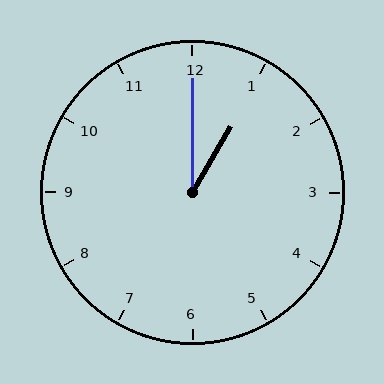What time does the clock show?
1:00.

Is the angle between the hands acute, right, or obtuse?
It is acute.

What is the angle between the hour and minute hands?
Approximately 30 degrees.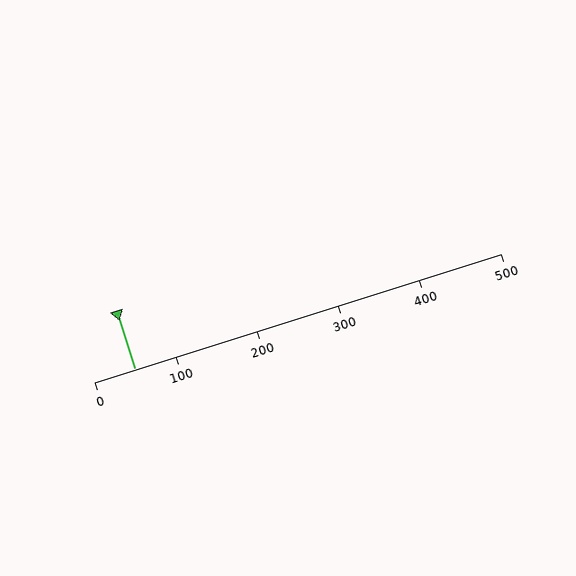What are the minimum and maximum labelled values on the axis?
The axis runs from 0 to 500.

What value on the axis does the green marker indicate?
The marker indicates approximately 50.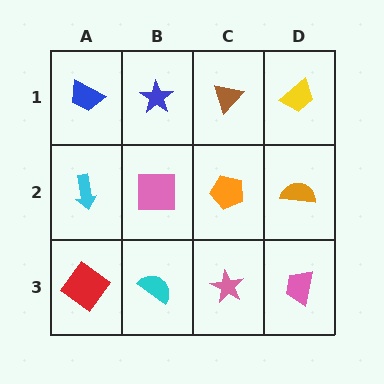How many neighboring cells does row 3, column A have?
2.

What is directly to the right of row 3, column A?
A cyan semicircle.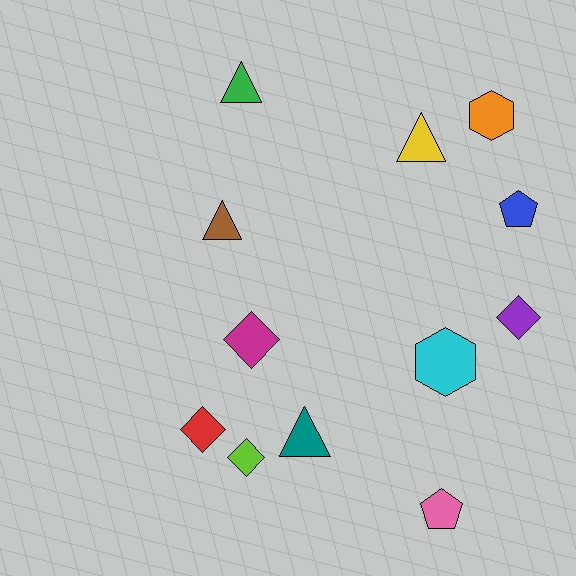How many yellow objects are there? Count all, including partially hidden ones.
There is 1 yellow object.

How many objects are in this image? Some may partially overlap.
There are 12 objects.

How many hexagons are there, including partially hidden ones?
There are 2 hexagons.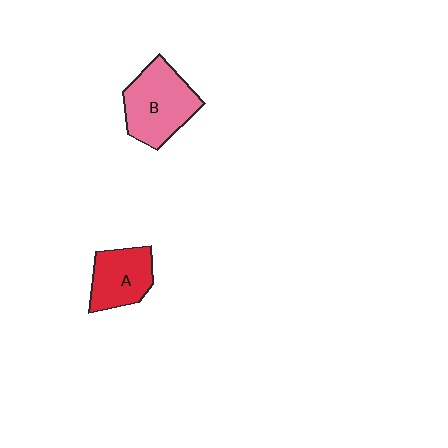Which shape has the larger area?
Shape B (pink).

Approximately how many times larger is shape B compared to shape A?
Approximately 1.4 times.